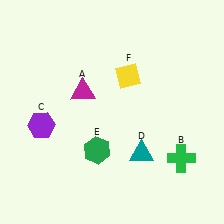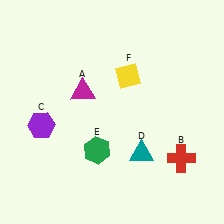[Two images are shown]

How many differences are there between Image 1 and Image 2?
There is 1 difference between the two images.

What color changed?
The cross (B) changed from green in Image 1 to red in Image 2.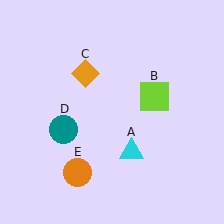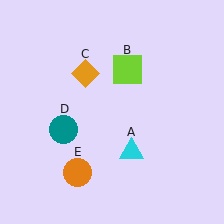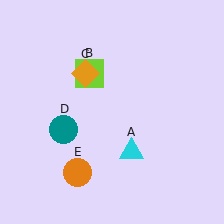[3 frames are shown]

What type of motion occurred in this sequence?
The lime square (object B) rotated counterclockwise around the center of the scene.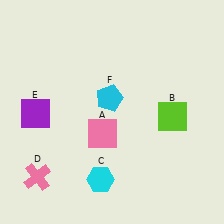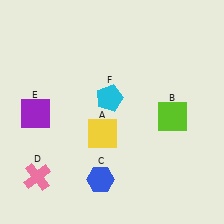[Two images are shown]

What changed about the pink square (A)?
In Image 1, A is pink. In Image 2, it changed to yellow.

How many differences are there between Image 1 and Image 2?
There are 2 differences between the two images.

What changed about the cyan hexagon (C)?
In Image 1, C is cyan. In Image 2, it changed to blue.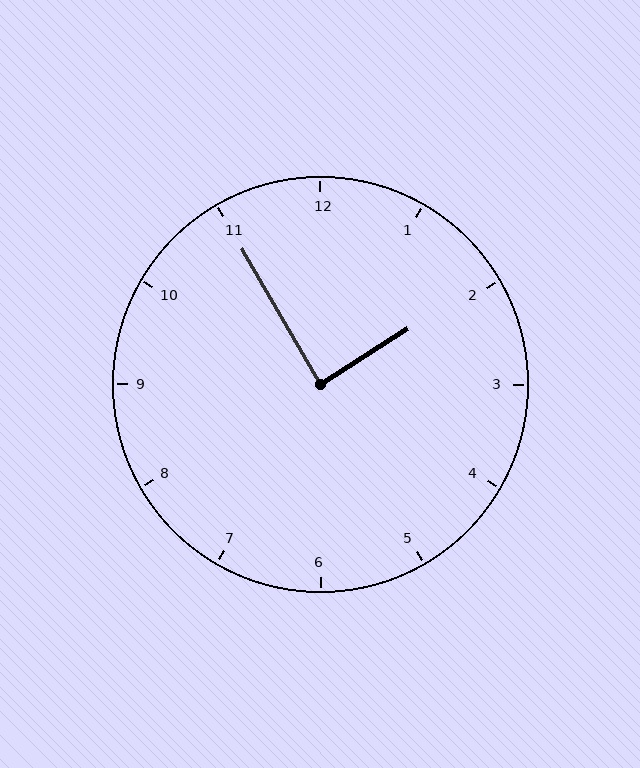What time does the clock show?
1:55.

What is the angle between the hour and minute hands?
Approximately 88 degrees.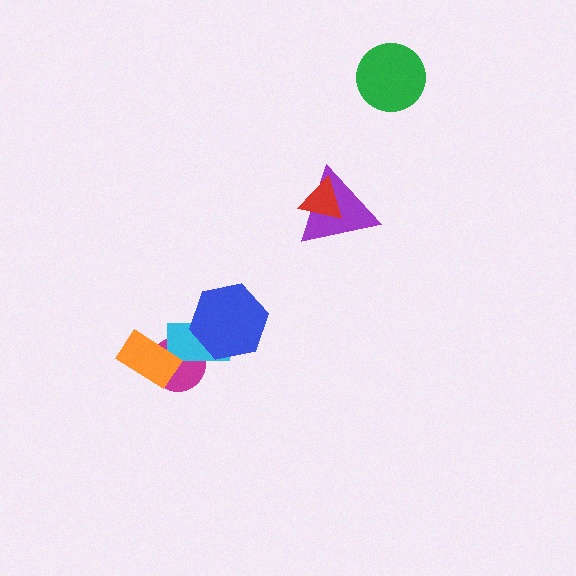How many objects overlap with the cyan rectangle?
3 objects overlap with the cyan rectangle.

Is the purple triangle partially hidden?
Yes, it is partially covered by another shape.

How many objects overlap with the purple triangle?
1 object overlaps with the purple triangle.